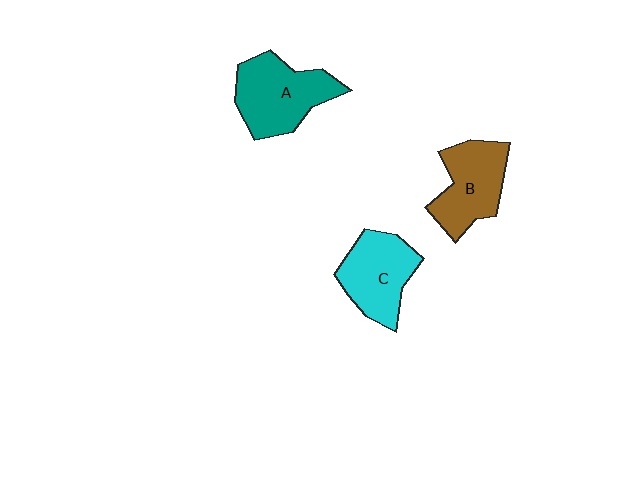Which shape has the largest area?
Shape A (teal).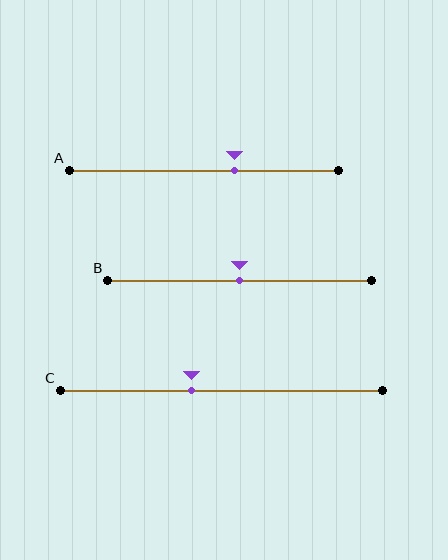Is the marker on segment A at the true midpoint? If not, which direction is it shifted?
No, the marker on segment A is shifted to the right by about 11% of the segment length.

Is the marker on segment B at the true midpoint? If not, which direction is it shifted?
Yes, the marker on segment B is at the true midpoint.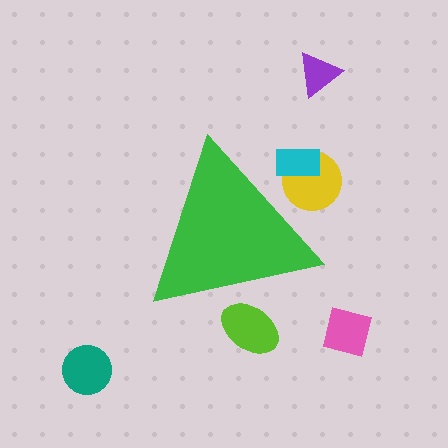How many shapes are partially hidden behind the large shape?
3 shapes are partially hidden.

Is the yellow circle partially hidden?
Yes, the yellow circle is partially hidden behind the green triangle.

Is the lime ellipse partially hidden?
Yes, the lime ellipse is partially hidden behind the green triangle.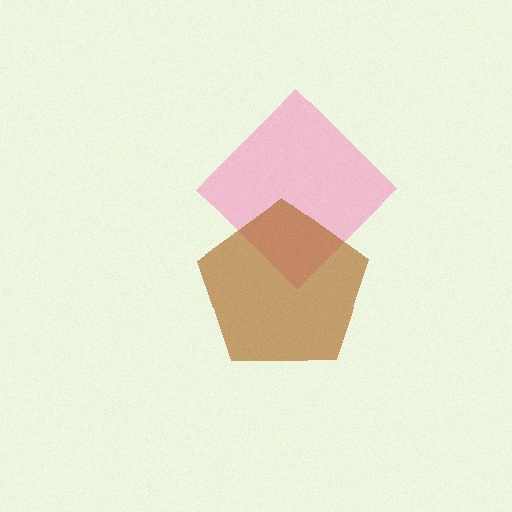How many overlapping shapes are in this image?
There are 2 overlapping shapes in the image.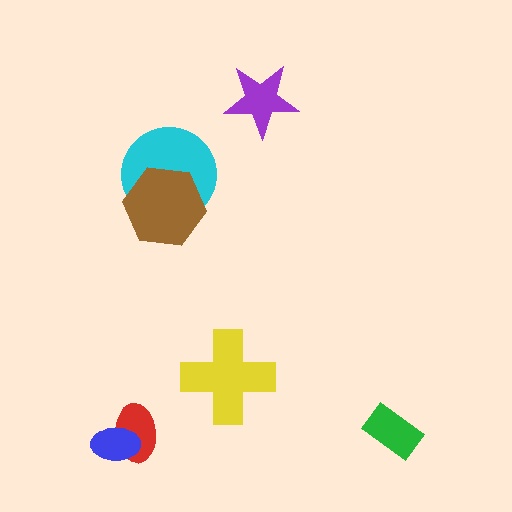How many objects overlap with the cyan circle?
1 object overlaps with the cyan circle.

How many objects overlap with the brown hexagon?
1 object overlaps with the brown hexagon.